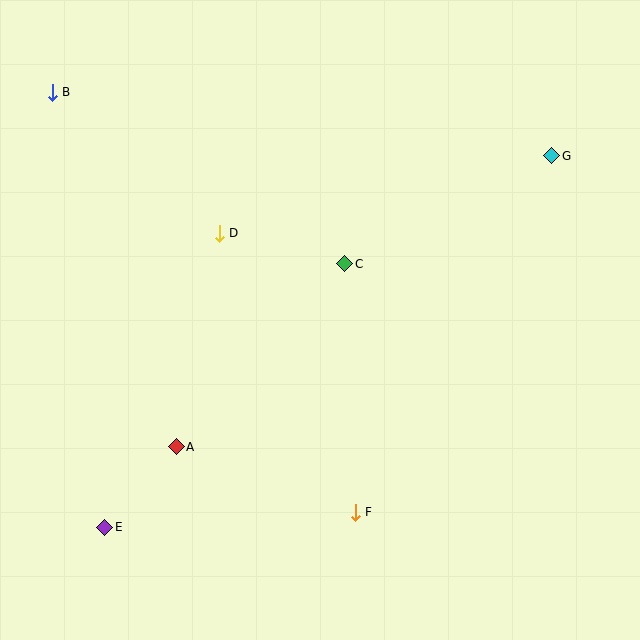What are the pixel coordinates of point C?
Point C is at (345, 264).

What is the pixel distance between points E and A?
The distance between E and A is 107 pixels.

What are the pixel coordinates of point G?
Point G is at (552, 156).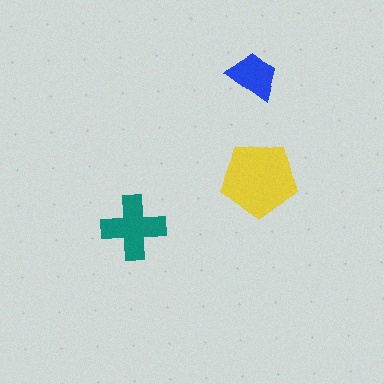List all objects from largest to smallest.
The yellow pentagon, the teal cross, the blue trapezoid.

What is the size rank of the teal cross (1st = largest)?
2nd.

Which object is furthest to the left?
The teal cross is leftmost.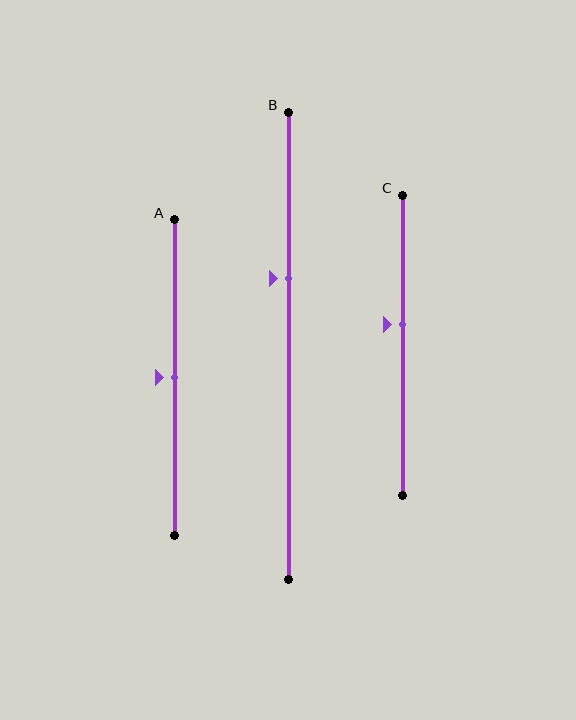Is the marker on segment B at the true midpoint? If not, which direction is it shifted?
No, the marker on segment B is shifted upward by about 14% of the segment length.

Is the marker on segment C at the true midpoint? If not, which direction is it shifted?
No, the marker on segment C is shifted upward by about 7% of the segment length.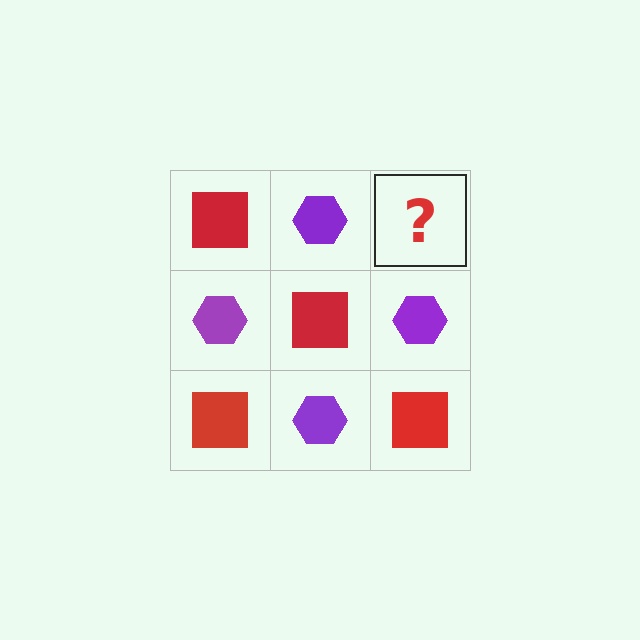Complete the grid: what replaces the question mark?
The question mark should be replaced with a red square.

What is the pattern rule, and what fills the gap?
The rule is that it alternates red square and purple hexagon in a checkerboard pattern. The gap should be filled with a red square.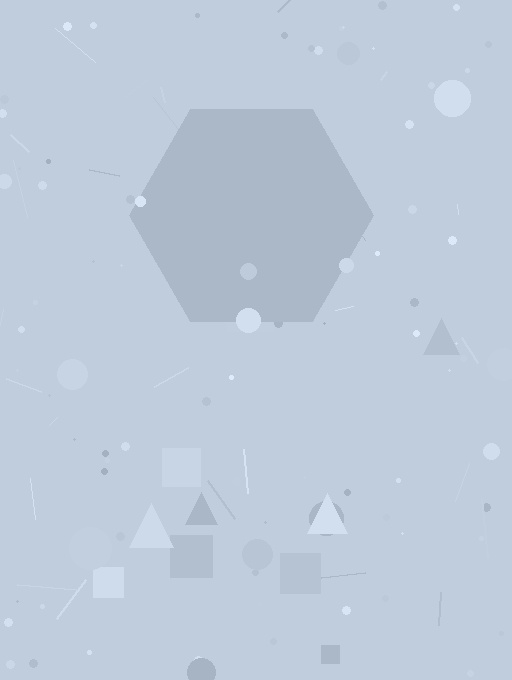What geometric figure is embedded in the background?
A hexagon is embedded in the background.